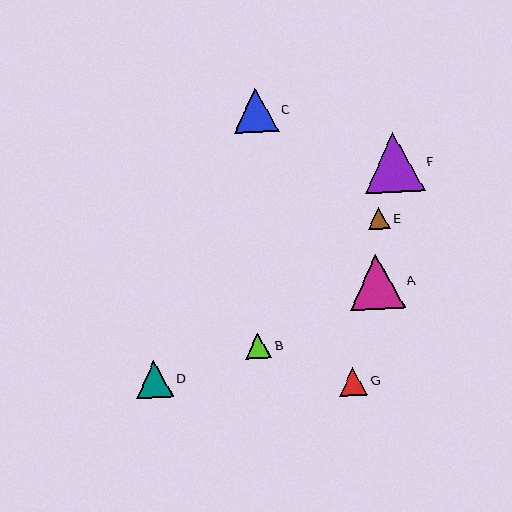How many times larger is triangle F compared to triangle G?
Triangle F is approximately 2.1 times the size of triangle G.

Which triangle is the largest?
Triangle F is the largest with a size of approximately 60 pixels.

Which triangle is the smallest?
Triangle E is the smallest with a size of approximately 22 pixels.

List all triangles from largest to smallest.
From largest to smallest: F, A, C, D, G, B, E.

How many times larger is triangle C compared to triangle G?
Triangle C is approximately 1.6 times the size of triangle G.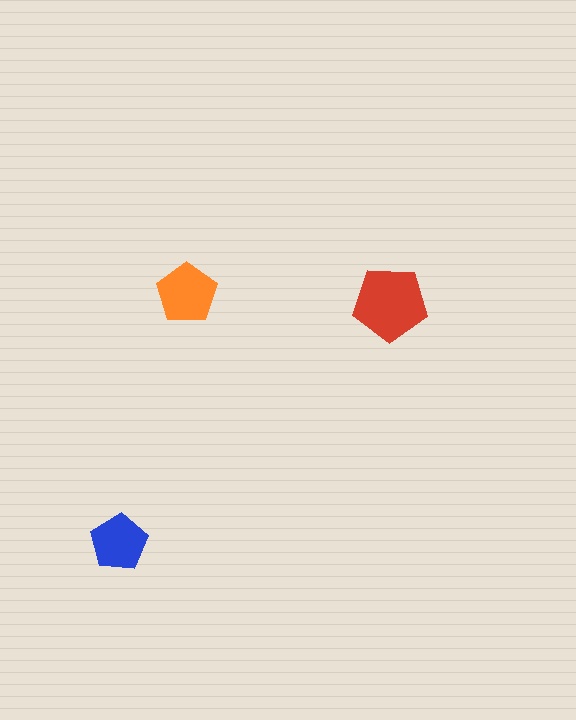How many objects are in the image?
There are 3 objects in the image.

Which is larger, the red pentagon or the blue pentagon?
The red one.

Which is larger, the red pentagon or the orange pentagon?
The red one.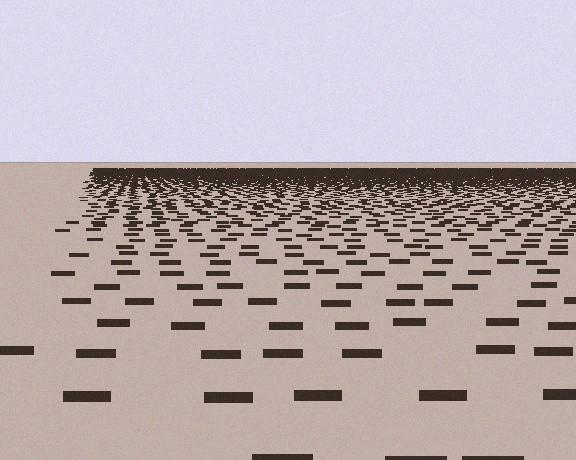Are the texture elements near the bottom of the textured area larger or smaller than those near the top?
Larger. Near the bottom, elements are closer to the viewer and appear at a bigger on-screen size.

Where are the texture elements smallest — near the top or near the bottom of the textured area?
Near the top.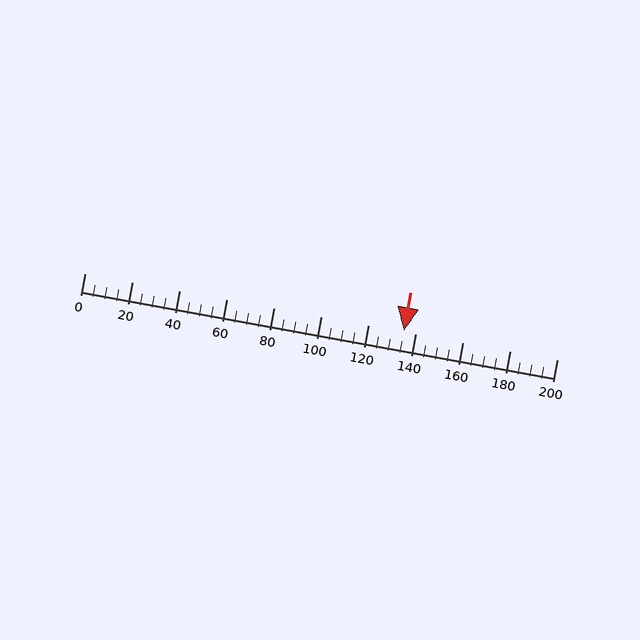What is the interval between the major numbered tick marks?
The major tick marks are spaced 20 units apart.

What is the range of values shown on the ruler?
The ruler shows values from 0 to 200.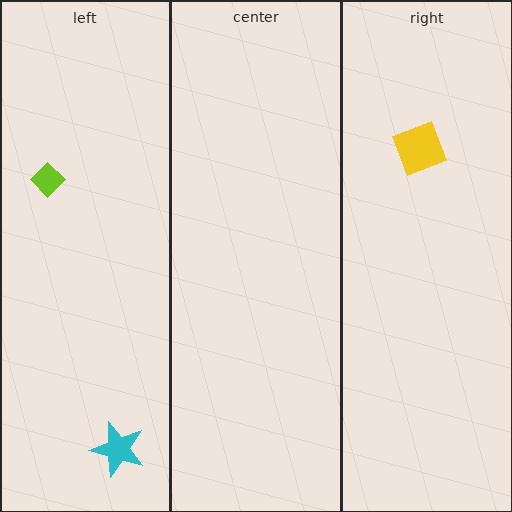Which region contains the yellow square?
The right region.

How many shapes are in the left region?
2.